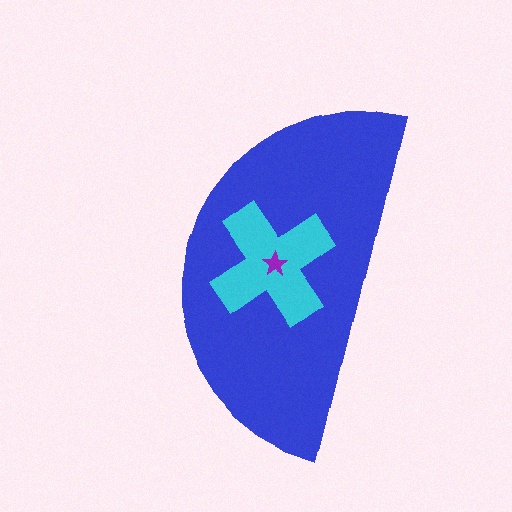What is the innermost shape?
The purple star.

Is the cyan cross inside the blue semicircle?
Yes.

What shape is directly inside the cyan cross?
The purple star.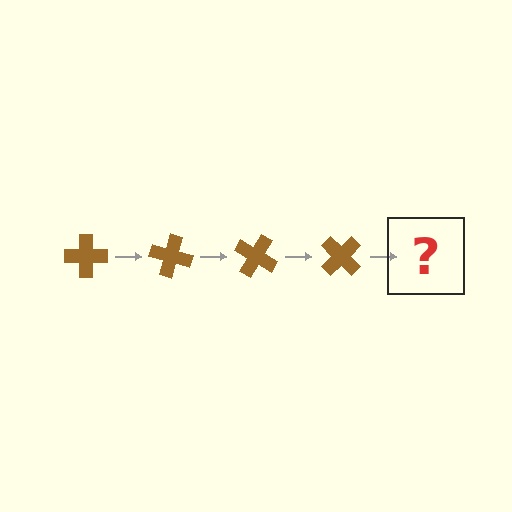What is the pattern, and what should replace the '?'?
The pattern is that the cross rotates 15 degrees each step. The '?' should be a brown cross rotated 60 degrees.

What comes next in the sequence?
The next element should be a brown cross rotated 60 degrees.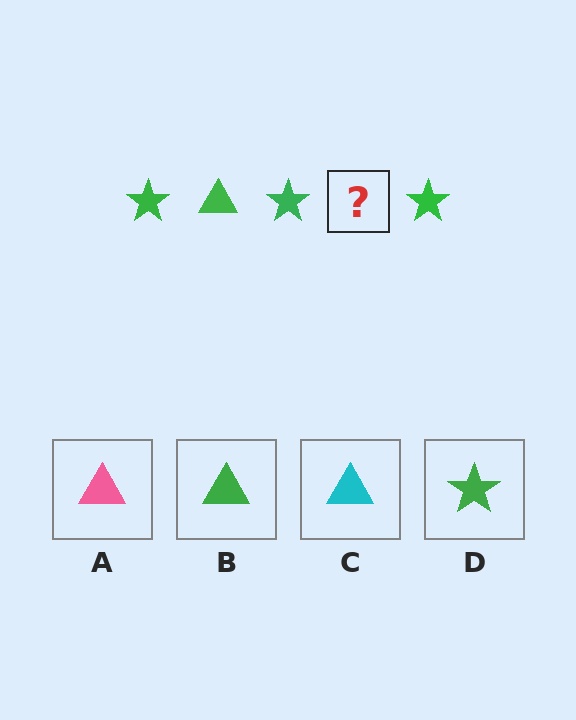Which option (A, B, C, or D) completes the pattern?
B.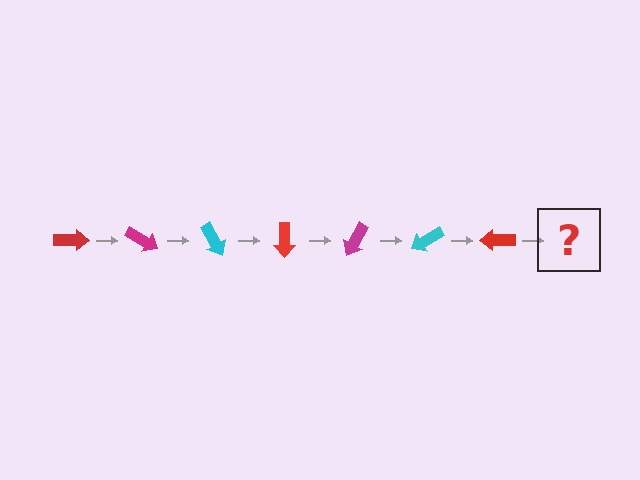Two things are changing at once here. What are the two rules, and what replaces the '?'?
The two rules are that it rotates 30 degrees each step and the color cycles through red, magenta, and cyan. The '?' should be a magenta arrow, rotated 210 degrees from the start.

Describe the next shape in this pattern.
It should be a magenta arrow, rotated 210 degrees from the start.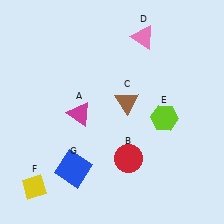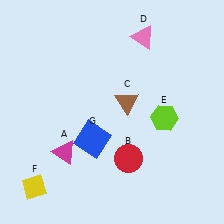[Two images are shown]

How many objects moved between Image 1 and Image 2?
2 objects moved between the two images.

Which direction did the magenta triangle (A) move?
The magenta triangle (A) moved down.